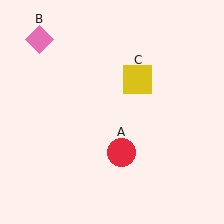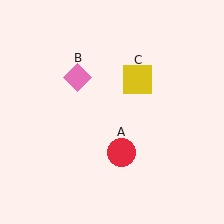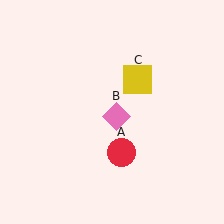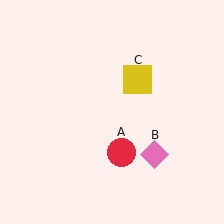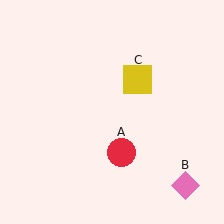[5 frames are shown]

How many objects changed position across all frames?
1 object changed position: pink diamond (object B).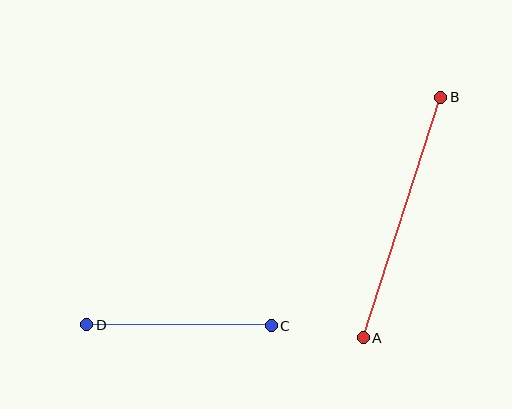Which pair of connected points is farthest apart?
Points A and B are farthest apart.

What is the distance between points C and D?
The distance is approximately 185 pixels.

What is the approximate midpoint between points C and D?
The midpoint is at approximately (179, 325) pixels.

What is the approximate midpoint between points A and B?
The midpoint is at approximately (402, 218) pixels.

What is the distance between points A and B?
The distance is approximately 253 pixels.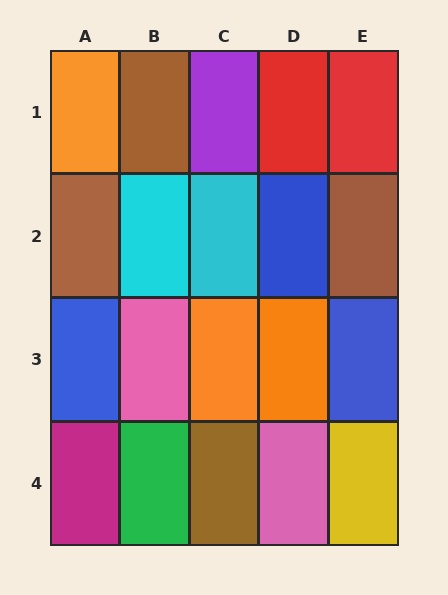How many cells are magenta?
1 cell is magenta.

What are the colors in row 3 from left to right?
Blue, pink, orange, orange, blue.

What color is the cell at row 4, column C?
Brown.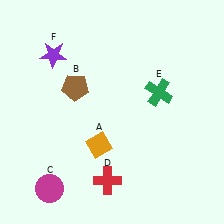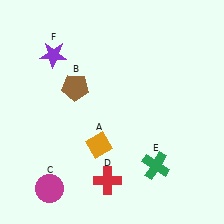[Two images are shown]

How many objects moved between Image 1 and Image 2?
1 object moved between the two images.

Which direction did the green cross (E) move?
The green cross (E) moved down.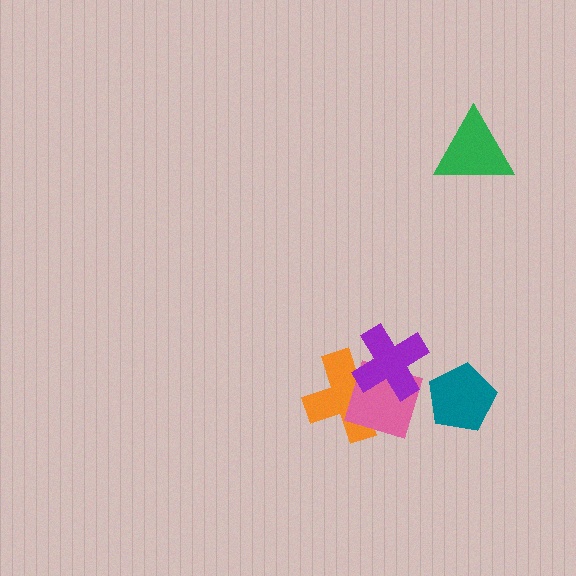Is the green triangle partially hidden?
No, no other shape covers it.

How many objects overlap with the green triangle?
0 objects overlap with the green triangle.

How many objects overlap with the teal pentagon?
0 objects overlap with the teal pentagon.